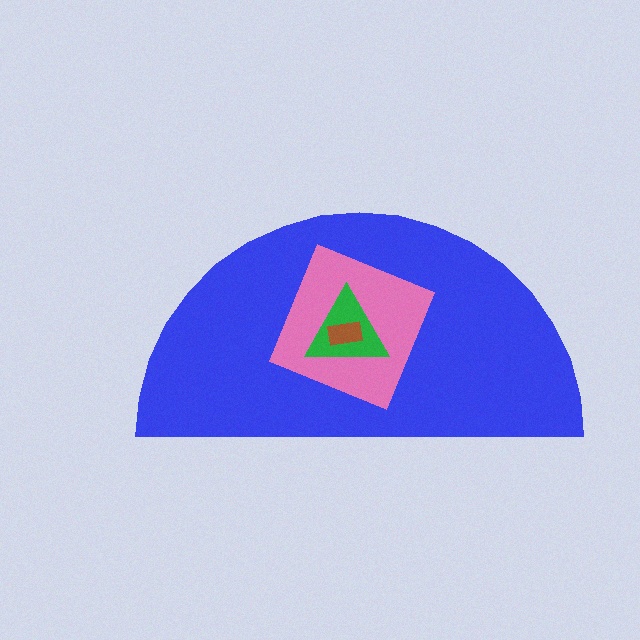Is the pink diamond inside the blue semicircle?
Yes.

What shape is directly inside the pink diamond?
The green triangle.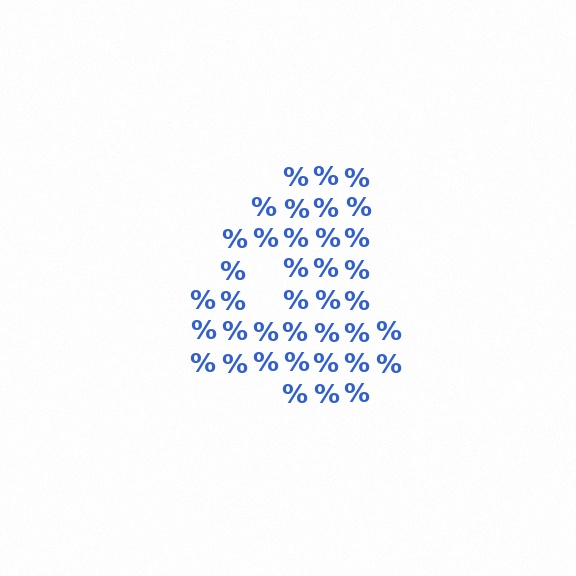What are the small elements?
The small elements are percent signs.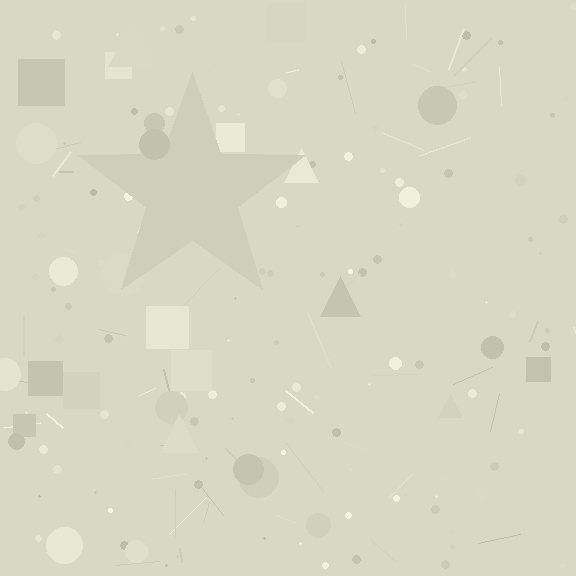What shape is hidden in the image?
A star is hidden in the image.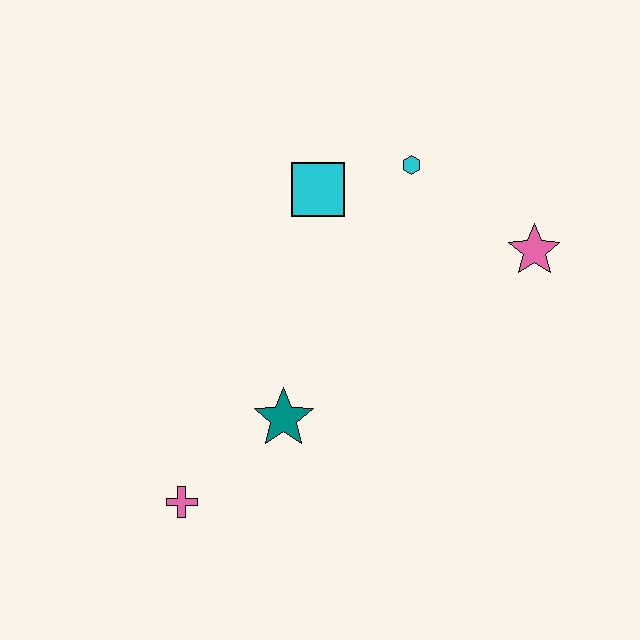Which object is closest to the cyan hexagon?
The cyan square is closest to the cyan hexagon.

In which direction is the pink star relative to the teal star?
The pink star is to the right of the teal star.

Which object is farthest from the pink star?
The pink cross is farthest from the pink star.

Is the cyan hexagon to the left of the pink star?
Yes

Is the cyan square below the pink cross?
No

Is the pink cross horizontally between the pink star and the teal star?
No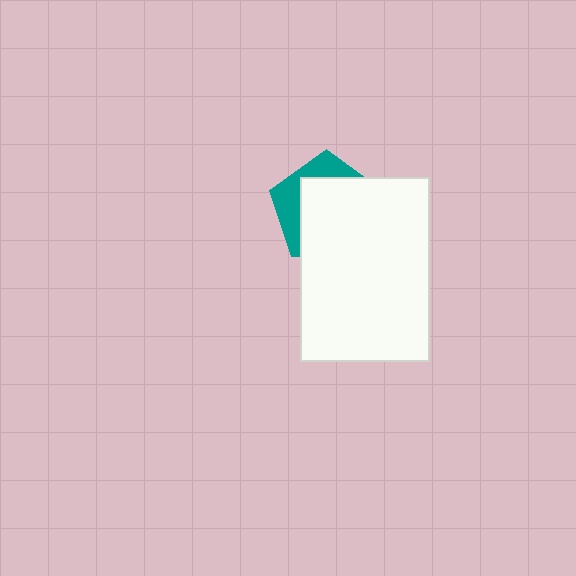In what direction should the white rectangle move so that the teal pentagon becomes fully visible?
The white rectangle should move toward the lower-right. That is the shortest direction to clear the overlap and leave the teal pentagon fully visible.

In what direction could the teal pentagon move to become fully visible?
The teal pentagon could move toward the upper-left. That would shift it out from behind the white rectangle entirely.